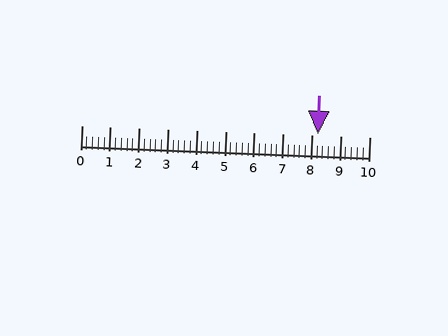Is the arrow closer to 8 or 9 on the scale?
The arrow is closer to 8.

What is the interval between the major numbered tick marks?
The major tick marks are spaced 1 units apart.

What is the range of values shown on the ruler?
The ruler shows values from 0 to 10.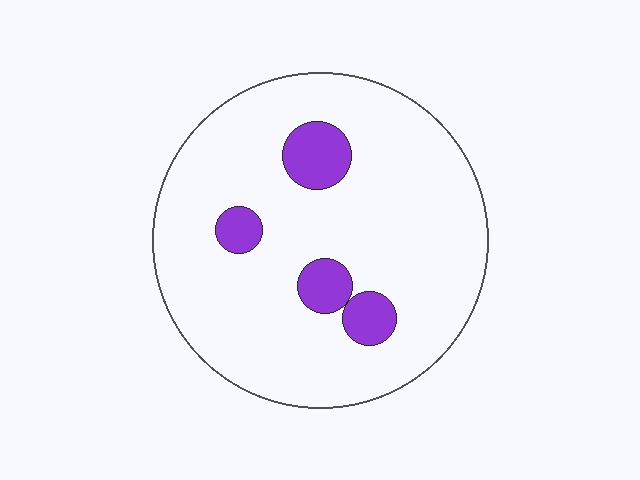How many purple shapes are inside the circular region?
4.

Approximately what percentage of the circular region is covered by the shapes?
Approximately 10%.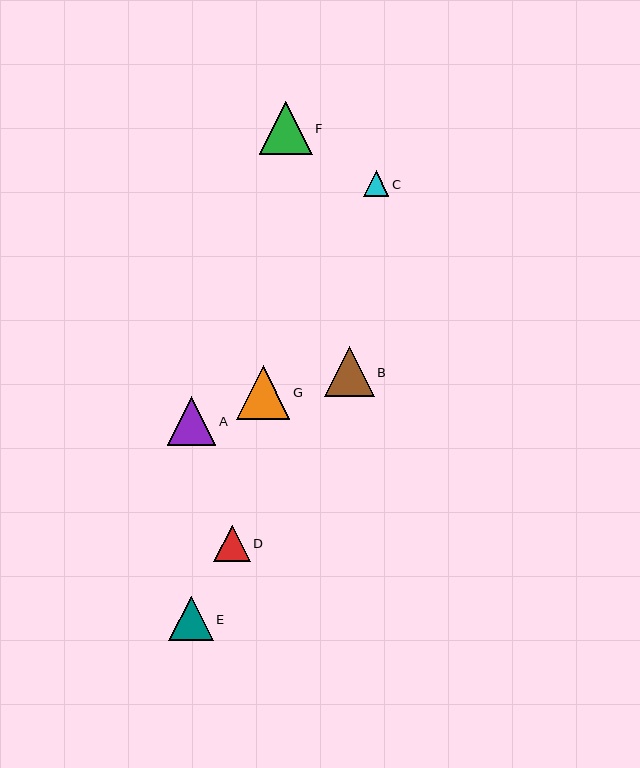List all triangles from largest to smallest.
From largest to smallest: G, F, B, A, E, D, C.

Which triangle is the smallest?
Triangle C is the smallest with a size of approximately 25 pixels.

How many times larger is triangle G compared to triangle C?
Triangle G is approximately 2.1 times the size of triangle C.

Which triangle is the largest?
Triangle G is the largest with a size of approximately 54 pixels.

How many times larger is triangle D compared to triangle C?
Triangle D is approximately 1.4 times the size of triangle C.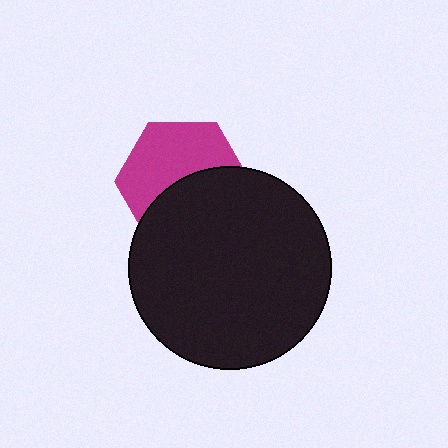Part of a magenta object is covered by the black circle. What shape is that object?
It is a hexagon.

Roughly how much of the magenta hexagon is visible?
About half of it is visible (roughly 53%).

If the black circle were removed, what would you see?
You would see the complete magenta hexagon.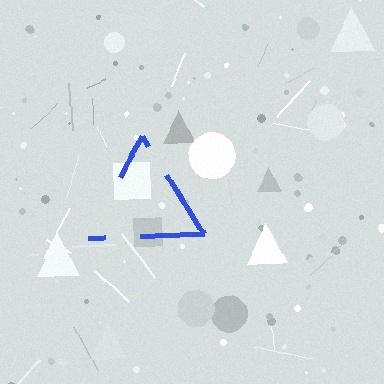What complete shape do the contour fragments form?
The contour fragments form a triangle.